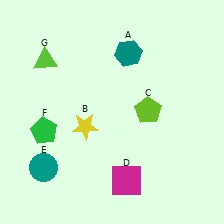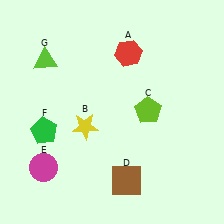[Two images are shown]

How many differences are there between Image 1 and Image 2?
There are 3 differences between the two images.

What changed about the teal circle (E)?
In Image 1, E is teal. In Image 2, it changed to magenta.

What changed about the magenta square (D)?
In Image 1, D is magenta. In Image 2, it changed to brown.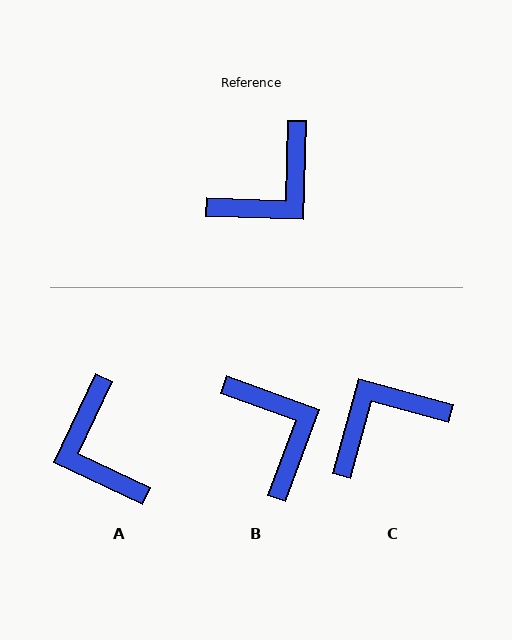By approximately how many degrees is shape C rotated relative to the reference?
Approximately 166 degrees counter-clockwise.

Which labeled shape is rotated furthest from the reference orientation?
C, about 166 degrees away.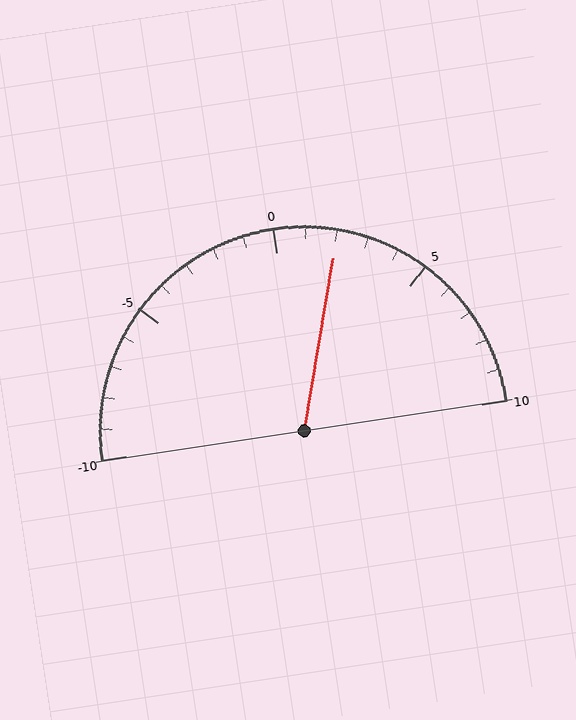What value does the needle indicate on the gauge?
The needle indicates approximately 2.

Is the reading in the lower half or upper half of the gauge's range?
The reading is in the upper half of the range (-10 to 10).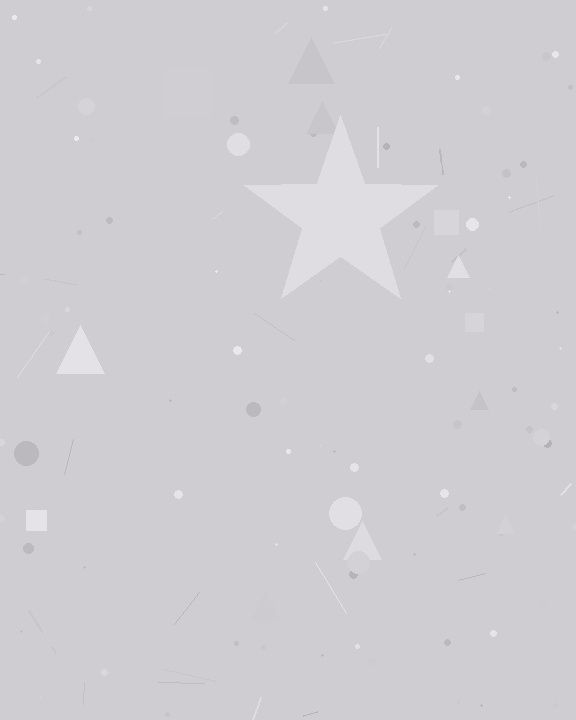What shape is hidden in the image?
A star is hidden in the image.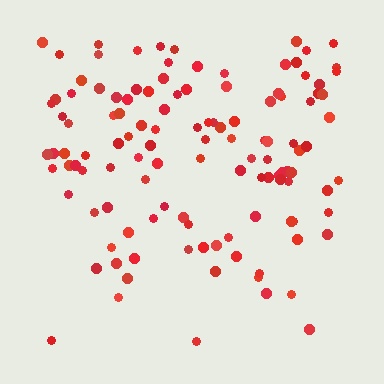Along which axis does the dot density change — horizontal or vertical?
Vertical.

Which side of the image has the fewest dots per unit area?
The bottom.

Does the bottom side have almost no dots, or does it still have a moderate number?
Still a moderate number, just noticeably fewer than the top.